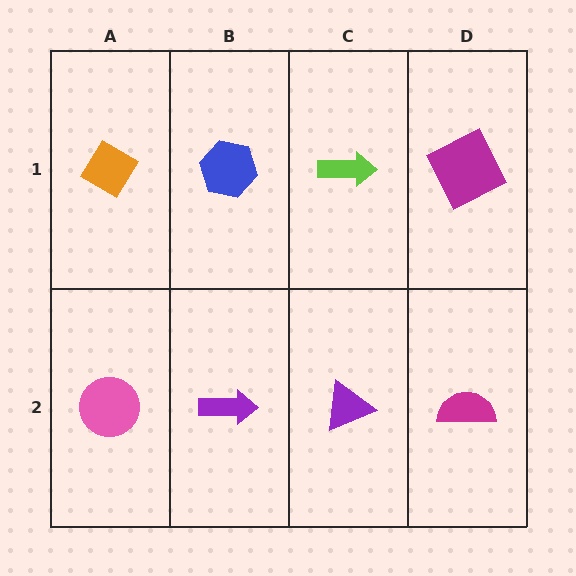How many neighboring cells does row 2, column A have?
2.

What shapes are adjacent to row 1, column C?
A purple triangle (row 2, column C), a blue hexagon (row 1, column B), a magenta square (row 1, column D).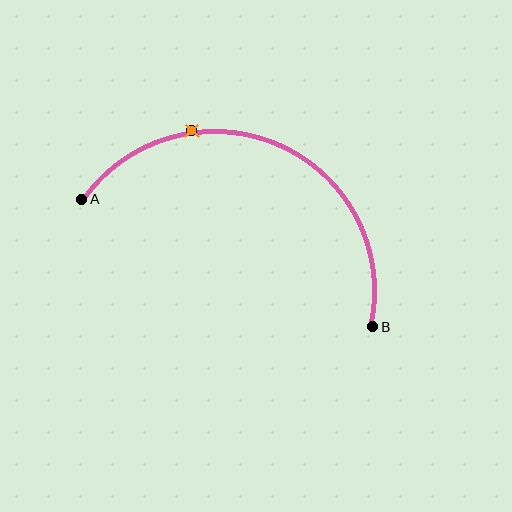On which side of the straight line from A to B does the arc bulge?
The arc bulges above the straight line connecting A and B.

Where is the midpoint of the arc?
The arc midpoint is the point on the curve farthest from the straight line joining A and B. It sits above that line.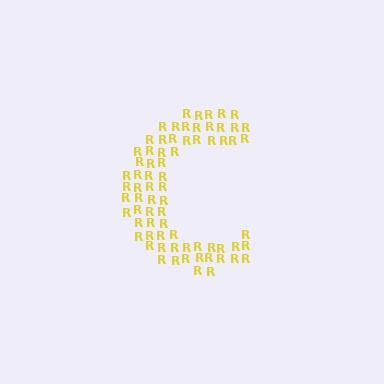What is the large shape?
The large shape is the letter C.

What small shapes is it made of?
It is made of small letter R's.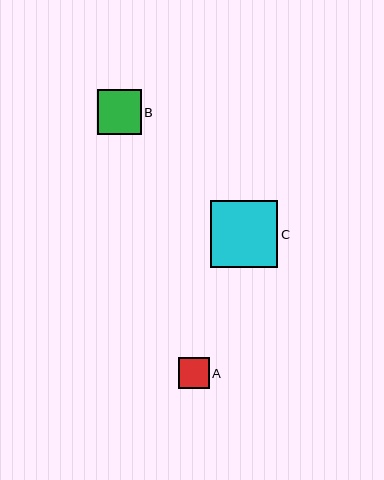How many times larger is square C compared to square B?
Square C is approximately 1.5 times the size of square B.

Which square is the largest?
Square C is the largest with a size of approximately 67 pixels.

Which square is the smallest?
Square A is the smallest with a size of approximately 31 pixels.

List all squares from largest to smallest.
From largest to smallest: C, B, A.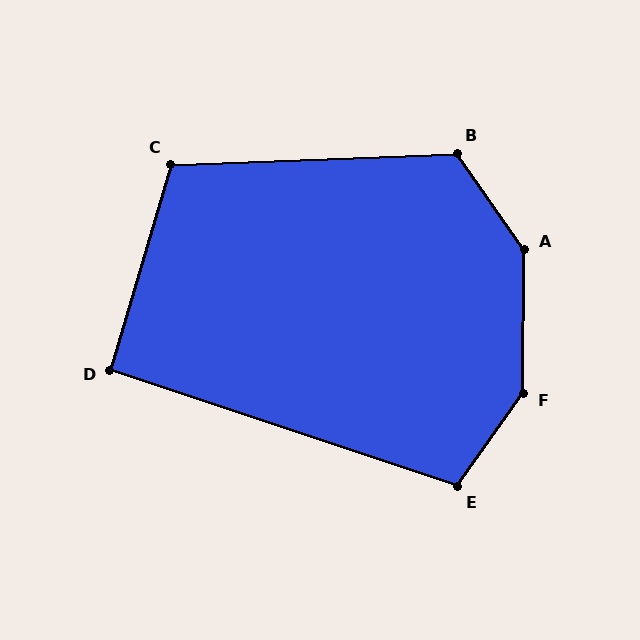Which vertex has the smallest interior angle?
D, at approximately 92 degrees.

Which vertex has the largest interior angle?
F, at approximately 145 degrees.